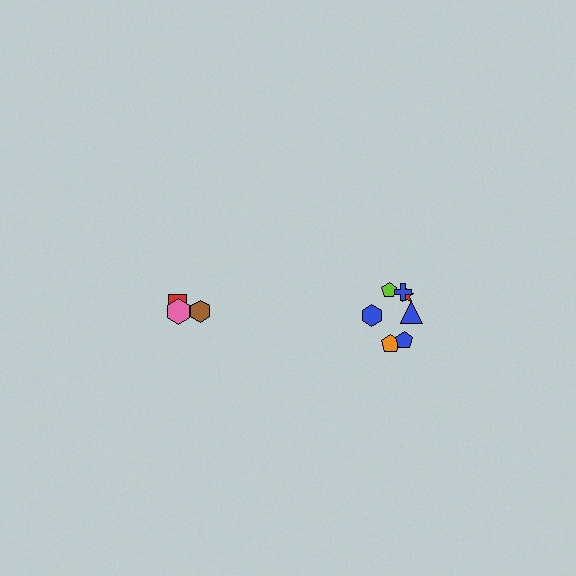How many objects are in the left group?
There are 3 objects.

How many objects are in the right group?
There are 7 objects.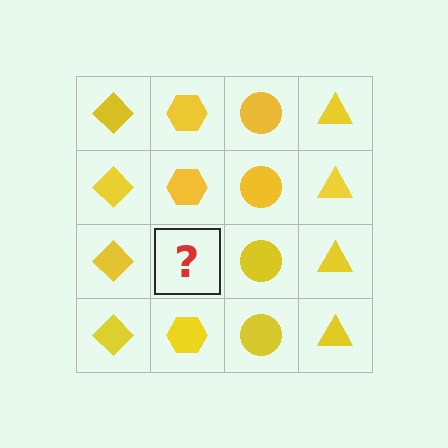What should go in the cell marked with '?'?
The missing cell should contain a yellow hexagon.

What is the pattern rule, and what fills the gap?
The rule is that each column has a consistent shape. The gap should be filled with a yellow hexagon.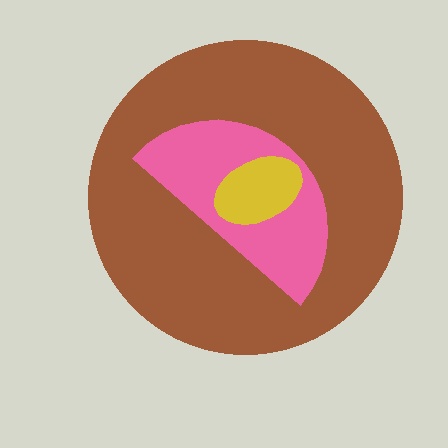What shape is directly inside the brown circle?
The pink semicircle.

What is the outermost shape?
The brown circle.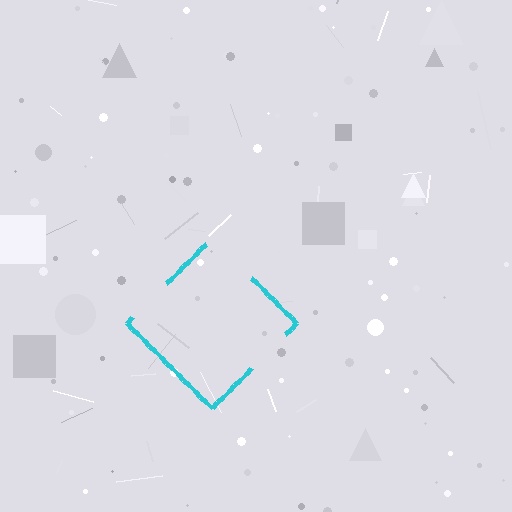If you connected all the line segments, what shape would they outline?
They would outline a diamond.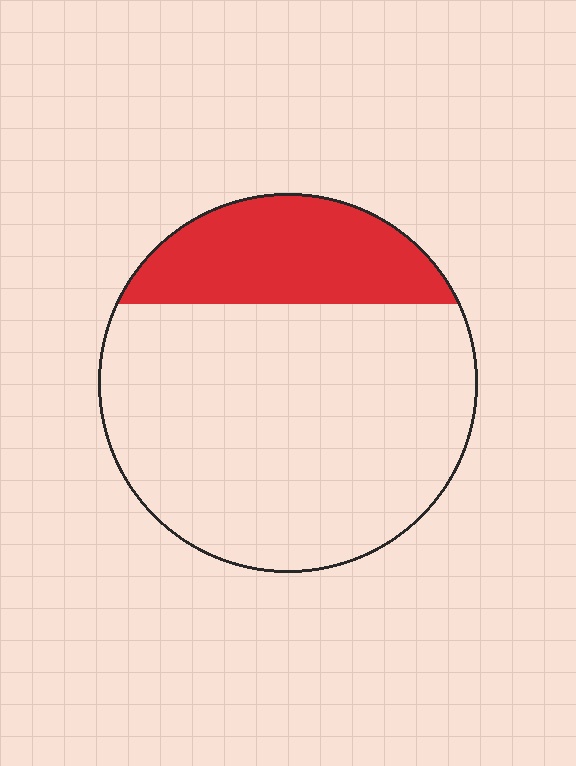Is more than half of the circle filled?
No.